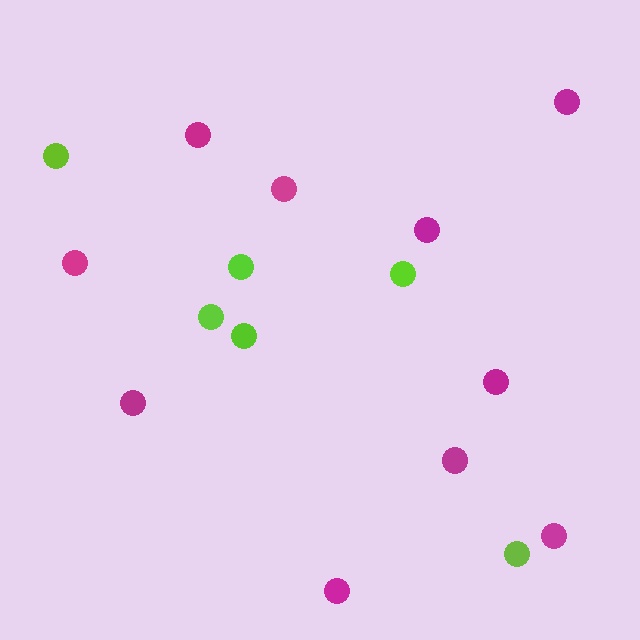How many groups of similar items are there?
There are 2 groups: one group of magenta circles (10) and one group of lime circles (6).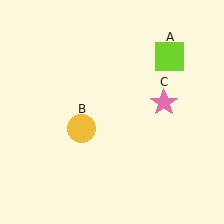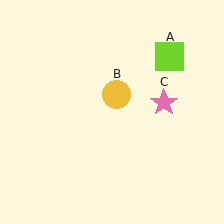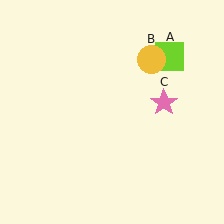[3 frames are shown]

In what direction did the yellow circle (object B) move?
The yellow circle (object B) moved up and to the right.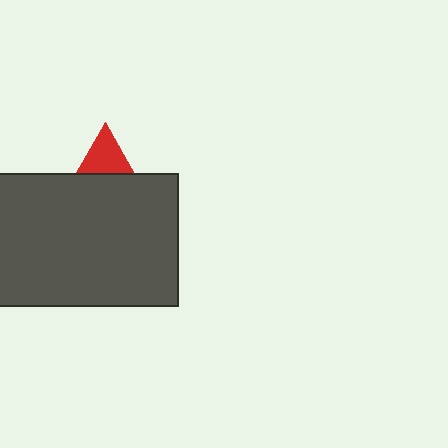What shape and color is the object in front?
The object in front is a dark gray rectangle.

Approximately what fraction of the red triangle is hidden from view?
Roughly 58% of the red triangle is hidden behind the dark gray rectangle.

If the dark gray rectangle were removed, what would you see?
You would see the complete red triangle.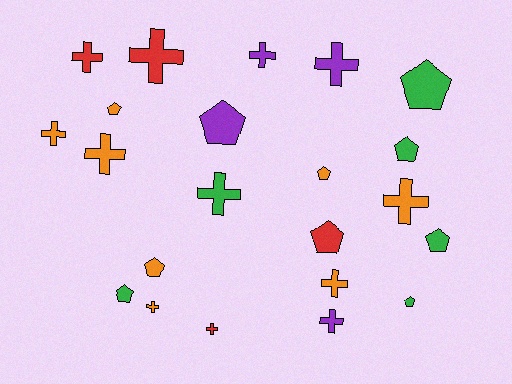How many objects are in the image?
There are 22 objects.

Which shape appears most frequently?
Cross, with 12 objects.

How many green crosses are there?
There is 1 green cross.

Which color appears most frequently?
Orange, with 8 objects.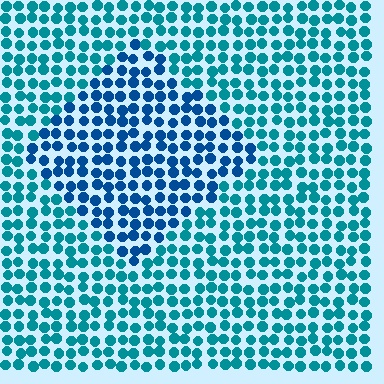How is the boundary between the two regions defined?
The boundary is defined purely by a slight shift in hue (about 28 degrees). Spacing, size, and orientation are identical on both sides.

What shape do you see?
I see a diamond.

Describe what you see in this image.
The image is filled with small teal elements in a uniform arrangement. A diamond-shaped region is visible where the elements are tinted to a slightly different hue, forming a subtle color boundary.